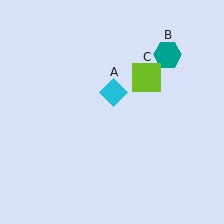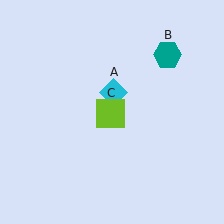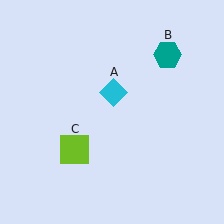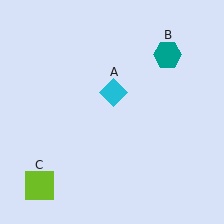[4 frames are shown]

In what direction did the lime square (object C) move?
The lime square (object C) moved down and to the left.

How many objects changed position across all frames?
1 object changed position: lime square (object C).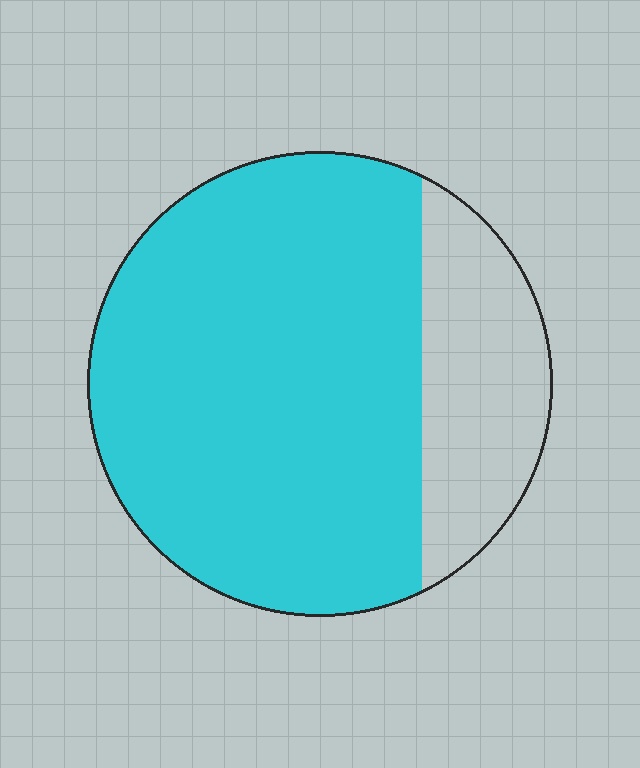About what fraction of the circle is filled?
About three quarters (3/4).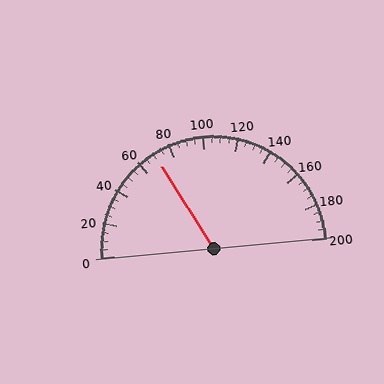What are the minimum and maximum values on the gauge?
The gauge ranges from 0 to 200.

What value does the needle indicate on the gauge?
The needle indicates approximately 70.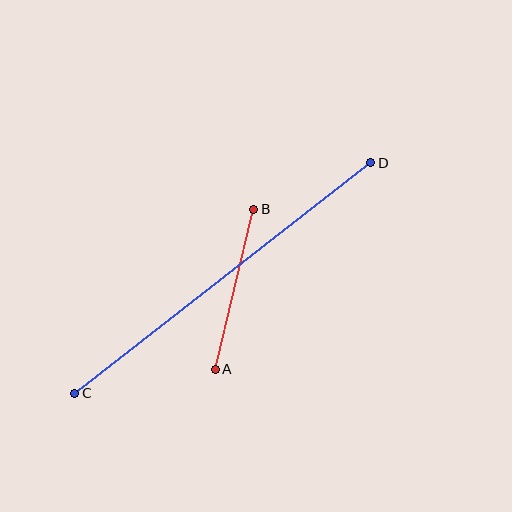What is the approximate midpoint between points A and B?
The midpoint is at approximately (235, 289) pixels.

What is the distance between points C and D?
The distance is approximately 375 pixels.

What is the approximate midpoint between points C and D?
The midpoint is at approximately (223, 278) pixels.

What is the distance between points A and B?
The distance is approximately 165 pixels.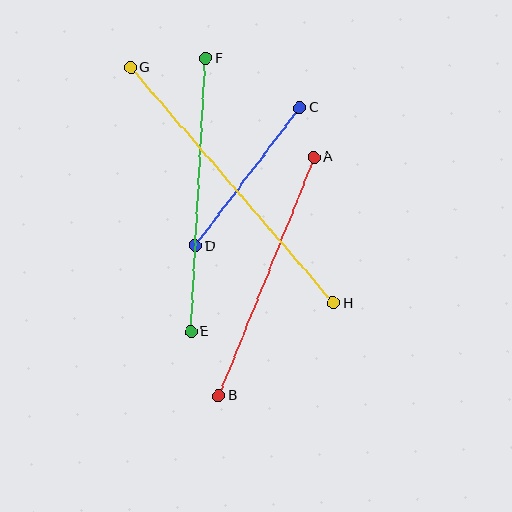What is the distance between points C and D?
The distance is approximately 173 pixels.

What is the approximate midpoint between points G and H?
The midpoint is at approximately (232, 185) pixels.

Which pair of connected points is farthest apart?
Points G and H are farthest apart.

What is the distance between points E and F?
The distance is approximately 274 pixels.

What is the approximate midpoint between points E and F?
The midpoint is at approximately (198, 195) pixels.